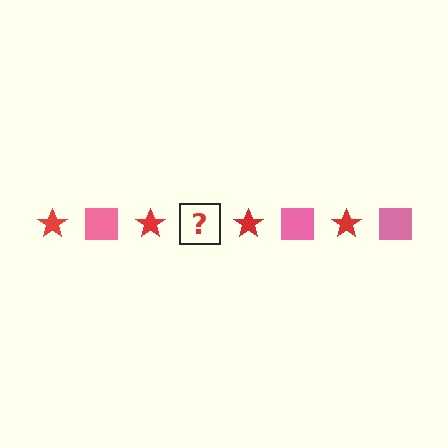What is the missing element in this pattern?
The missing element is a pink square.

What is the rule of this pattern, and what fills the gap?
The rule is that the pattern alternates between red star and pink square. The gap should be filled with a pink square.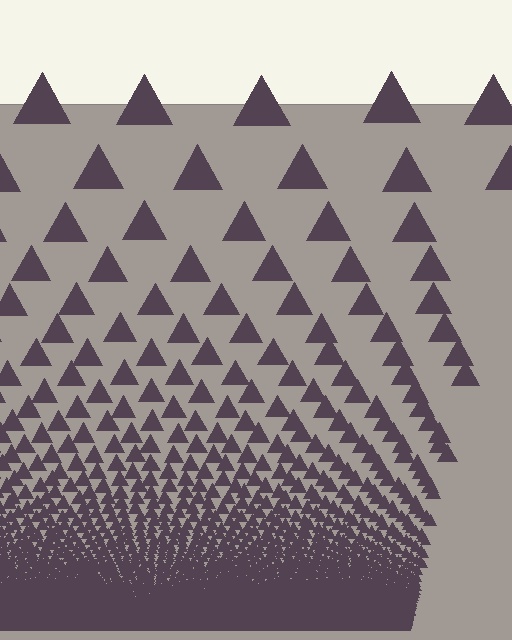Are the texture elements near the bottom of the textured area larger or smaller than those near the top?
Smaller. The gradient is inverted — elements near the bottom are smaller and denser.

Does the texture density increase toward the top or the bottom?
Density increases toward the bottom.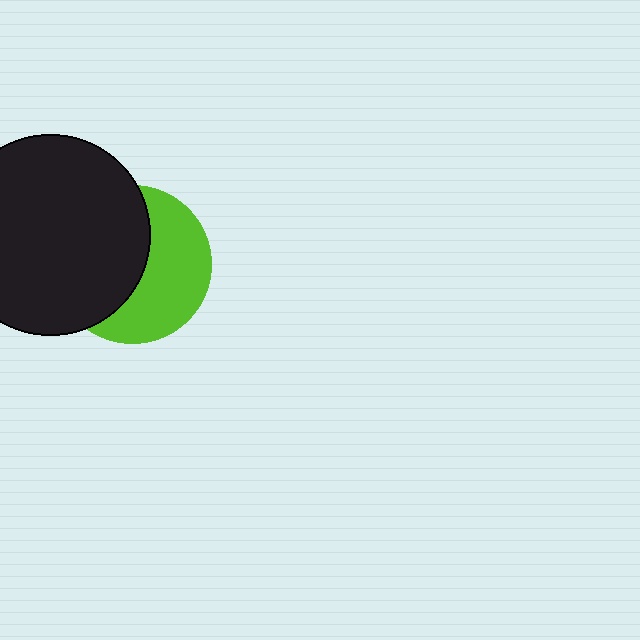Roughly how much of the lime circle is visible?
About half of it is visible (roughly 48%).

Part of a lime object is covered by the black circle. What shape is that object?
It is a circle.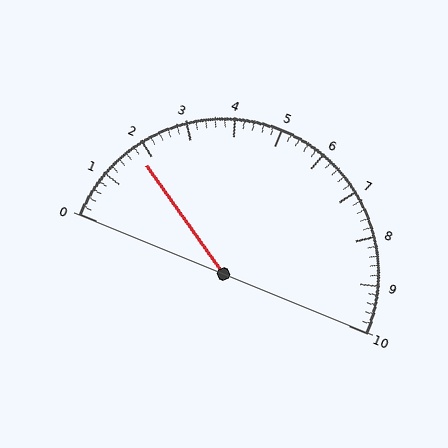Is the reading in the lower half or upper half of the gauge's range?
The reading is in the lower half of the range (0 to 10).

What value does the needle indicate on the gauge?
The needle indicates approximately 1.8.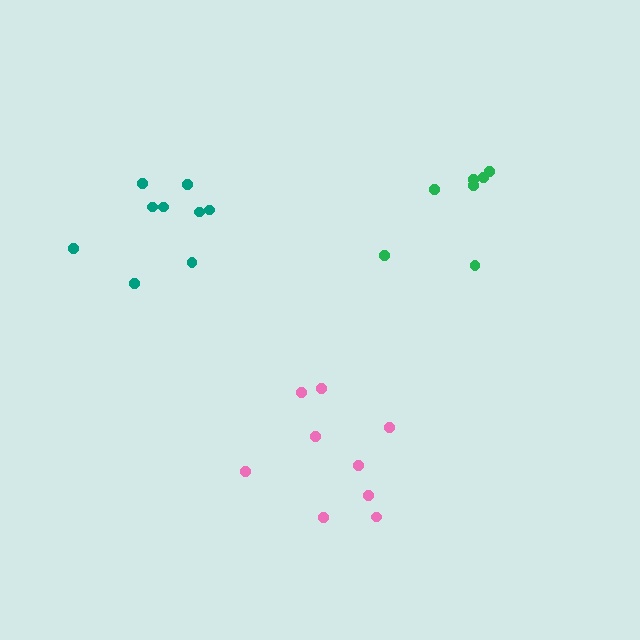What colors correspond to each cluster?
The clusters are colored: pink, green, teal.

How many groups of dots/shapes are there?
There are 3 groups.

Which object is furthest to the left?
The teal cluster is leftmost.